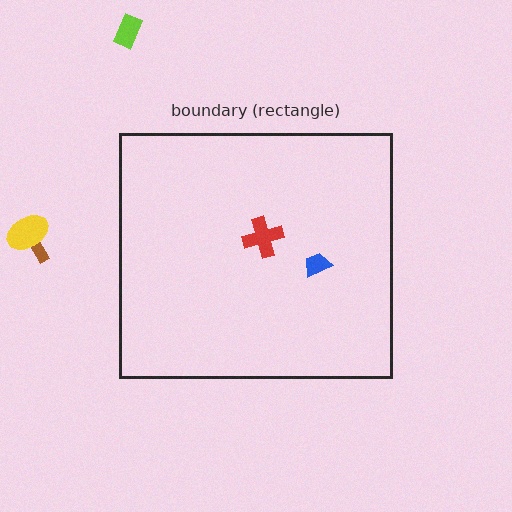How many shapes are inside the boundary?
2 inside, 3 outside.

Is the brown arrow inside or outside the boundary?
Outside.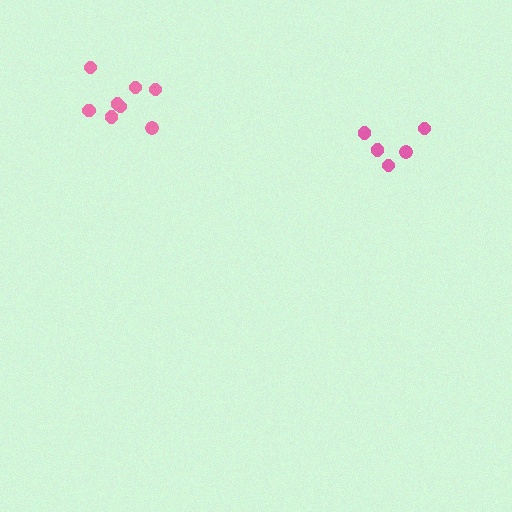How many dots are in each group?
Group 1: 5 dots, Group 2: 8 dots (13 total).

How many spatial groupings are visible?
There are 2 spatial groupings.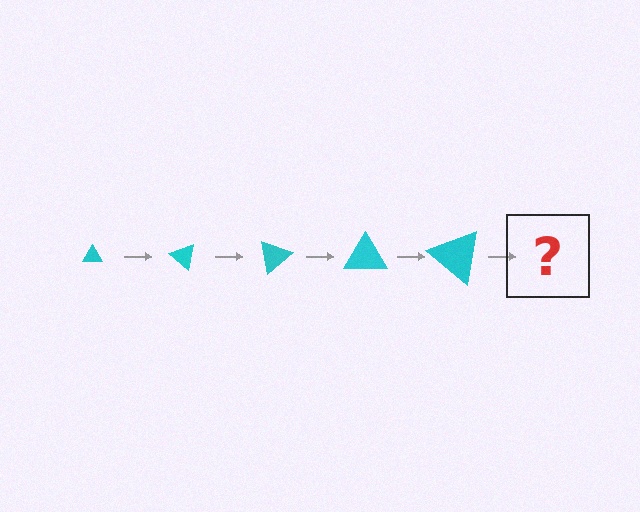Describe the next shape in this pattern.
It should be a triangle, larger than the previous one and rotated 200 degrees from the start.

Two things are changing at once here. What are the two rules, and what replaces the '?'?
The two rules are that the triangle grows larger each step and it rotates 40 degrees each step. The '?' should be a triangle, larger than the previous one and rotated 200 degrees from the start.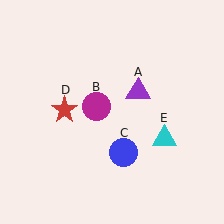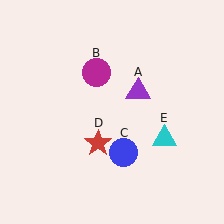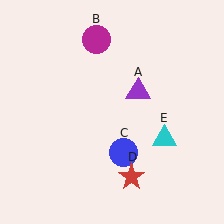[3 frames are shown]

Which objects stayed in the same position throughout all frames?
Purple triangle (object A) and blue circle (object C) and cyan triangle (object E) remained stationary.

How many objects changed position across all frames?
2 objects changed position: magenta circle (object B), red star (object D).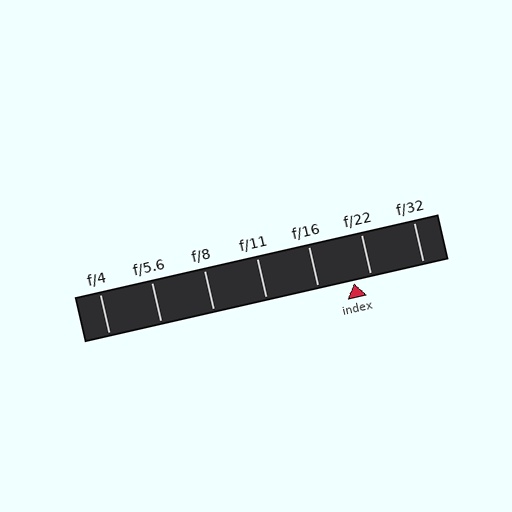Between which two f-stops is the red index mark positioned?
The index mark is between f/16 and f/22.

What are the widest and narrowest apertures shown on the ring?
The widest aperture shown is f/4 and the narrowest is f/32.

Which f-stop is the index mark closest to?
The index mark is closest to f/22.